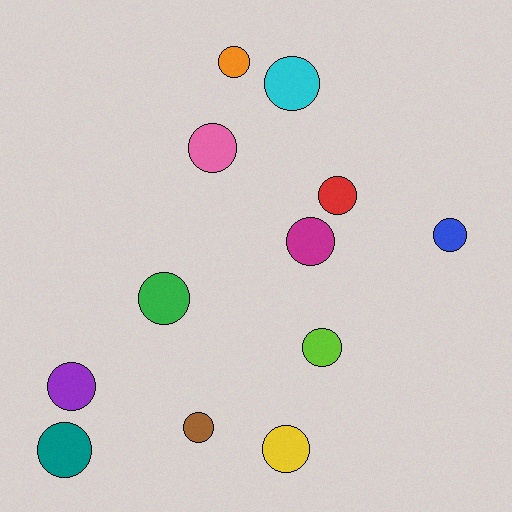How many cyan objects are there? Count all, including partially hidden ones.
There is 1 cyan object.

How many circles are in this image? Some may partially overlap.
There are 12 circles.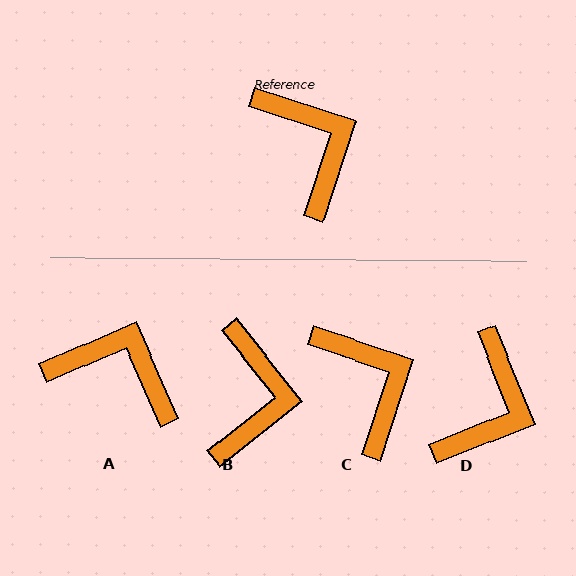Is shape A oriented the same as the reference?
No, it is off by about 42 degrees.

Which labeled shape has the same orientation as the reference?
C.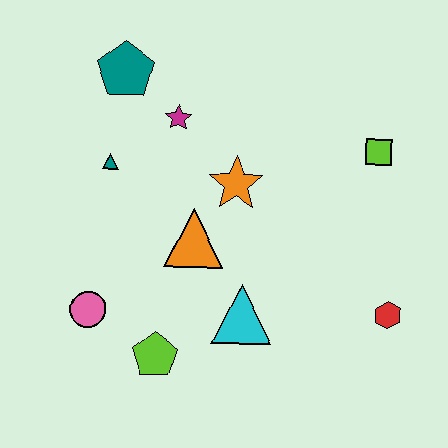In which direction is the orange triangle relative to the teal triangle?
The orange triangle is to the right of the teal triangle.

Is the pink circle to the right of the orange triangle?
No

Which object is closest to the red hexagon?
The cyan triangle is closest to the red hexagon.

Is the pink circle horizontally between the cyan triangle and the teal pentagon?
No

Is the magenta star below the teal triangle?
No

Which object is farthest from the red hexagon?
The teal pentagon is farthest from the red hexagon.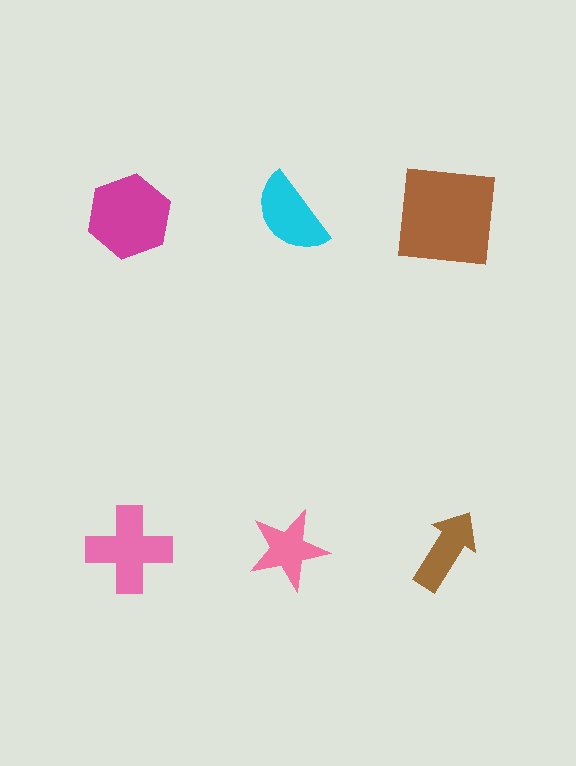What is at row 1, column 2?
A cyan semicircle.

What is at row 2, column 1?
A pink cross.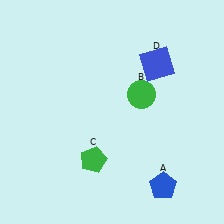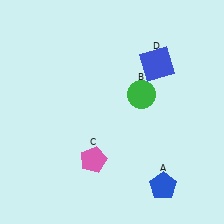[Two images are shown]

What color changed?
The pentagon (C) changed from green in Image 1 to pink in Image 2.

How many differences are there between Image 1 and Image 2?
There is 1 difference between the two images.